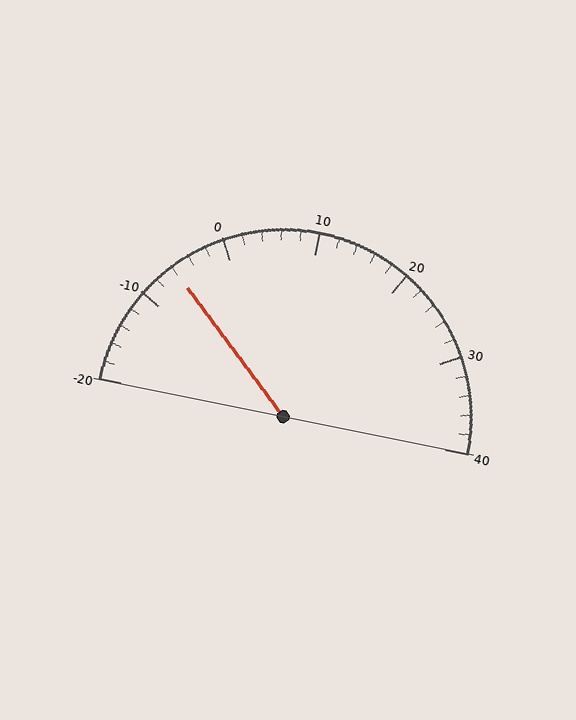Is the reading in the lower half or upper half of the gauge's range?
The reading is in the lower half of the range (-20 to 40).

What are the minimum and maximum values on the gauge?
The gauge ranges from -20 to 40.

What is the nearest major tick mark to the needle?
The nearest major tick mark is -10.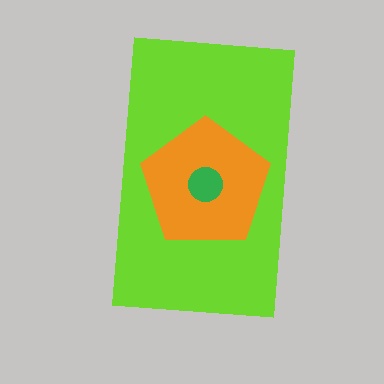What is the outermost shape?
The lime rectangle.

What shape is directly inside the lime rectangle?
The orange pentagon.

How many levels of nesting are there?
3.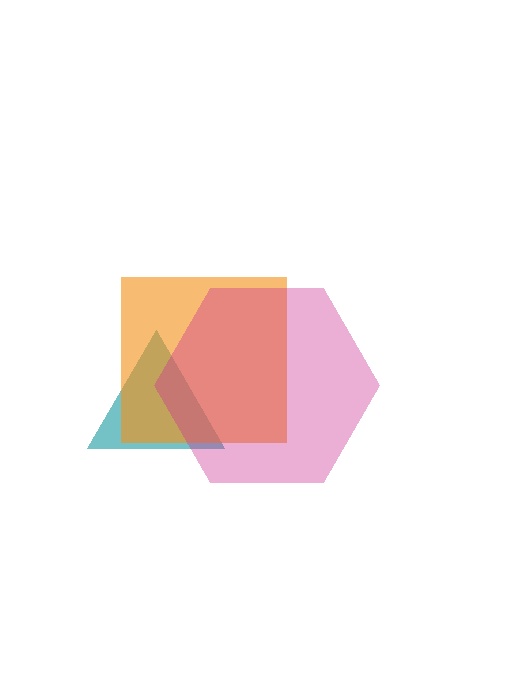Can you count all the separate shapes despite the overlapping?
Yes, there are 3 separate shapes.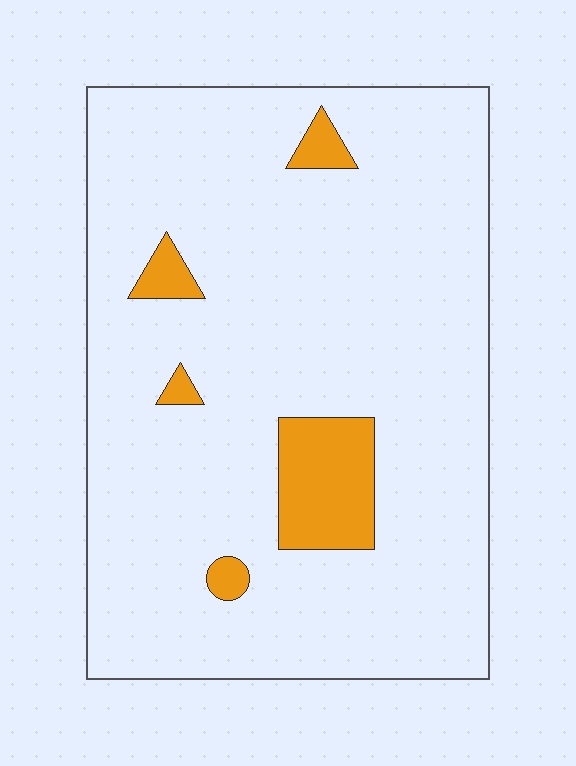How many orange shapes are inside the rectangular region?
5.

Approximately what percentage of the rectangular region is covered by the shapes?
Approximately 10%.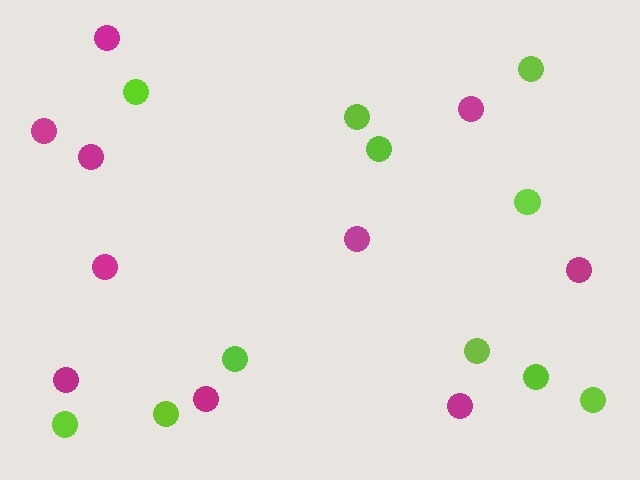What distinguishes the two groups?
There are 2 groups: one group of magenta circles (10) and one group of lime circles (11).